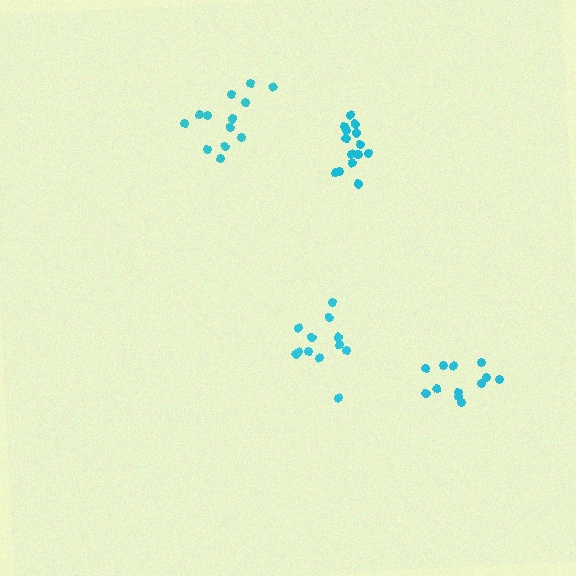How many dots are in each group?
Group 1: 12 dots, Group 2: 13 dots, Group 3: 15 dots, Group 4: 12 dots (52 total).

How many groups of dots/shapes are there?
There are 4 groups.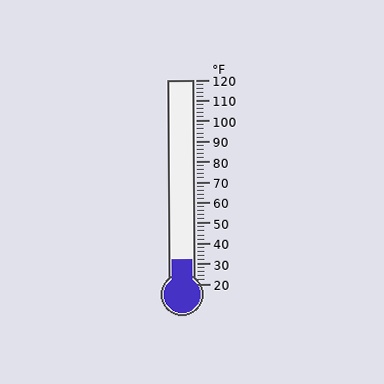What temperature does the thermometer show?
The thermometer shows approximately 32°F.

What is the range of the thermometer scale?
The thermometer scale ranges from 20°F to 120°F.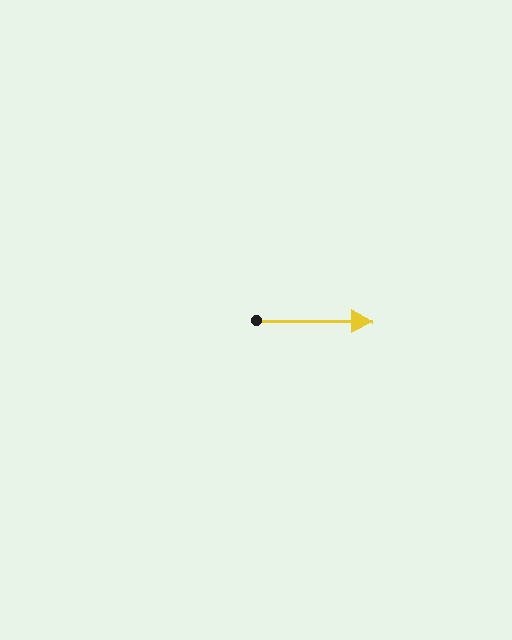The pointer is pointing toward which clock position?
Roughly 3 o'clock.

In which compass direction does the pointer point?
East.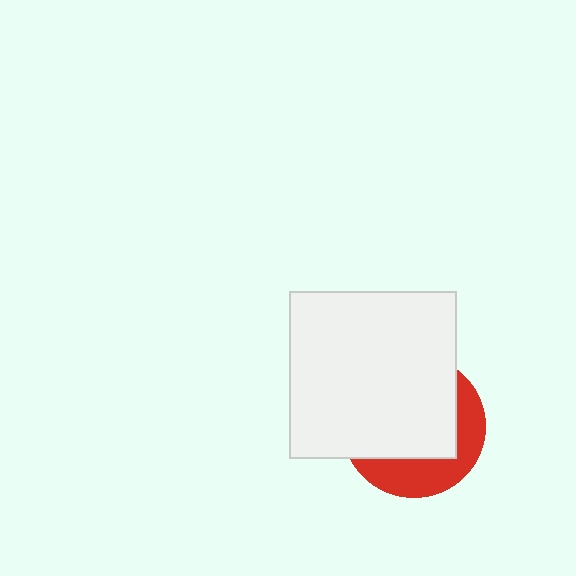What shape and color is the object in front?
The object in front is a white square.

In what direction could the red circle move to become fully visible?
The red circle could move toward the lower-right. That would shift it out from behind the white square entirely.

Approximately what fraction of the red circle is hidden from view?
Roughly 66% of the red circle is hidden behind the white square.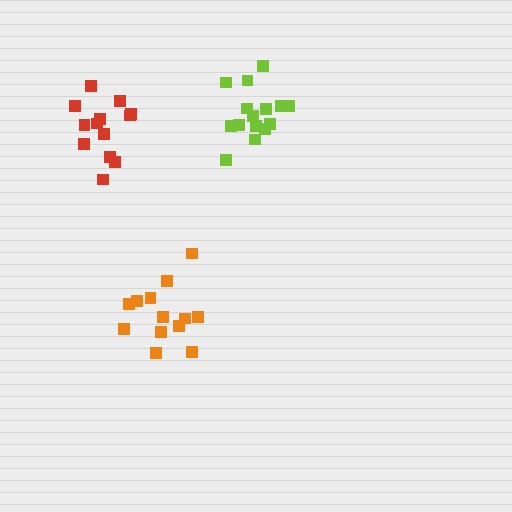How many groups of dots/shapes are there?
There are 3 groups.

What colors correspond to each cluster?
The clusters are colored: orange, red, lime.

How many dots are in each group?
Group 1: 13 dots, Group 2: 13 dots, Group 3: 15 dots (41 total).